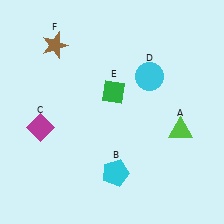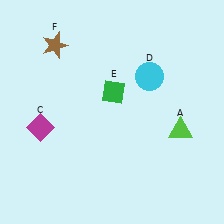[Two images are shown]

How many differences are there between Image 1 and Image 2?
There is 1 difference between the two images.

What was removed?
The cyan pentagon (B) was removed in Image 2.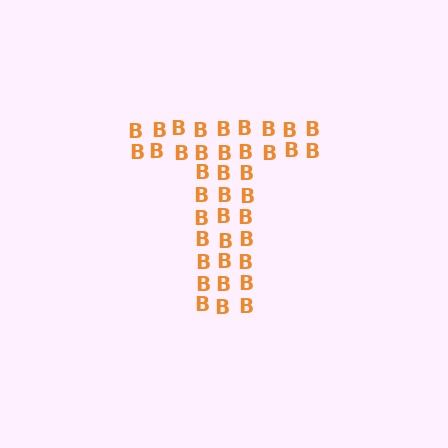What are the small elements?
The small elements are letter B's.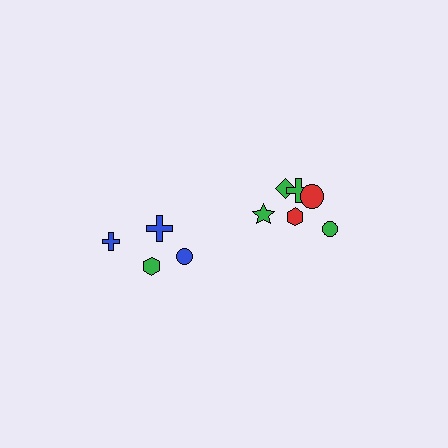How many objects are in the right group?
There are 6 objects.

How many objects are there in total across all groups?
There are 10 objects.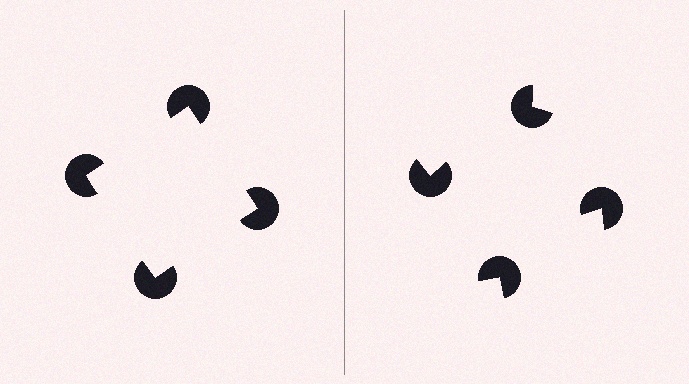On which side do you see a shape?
An illusory square appears on the left side. On the right side the wedge cuts are rotated, so no coherent shape forms.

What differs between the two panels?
The pac-man discs are positioned identically on both sides; only the wedge orientations differ. On the left they align to a square; on the right they are misaligned.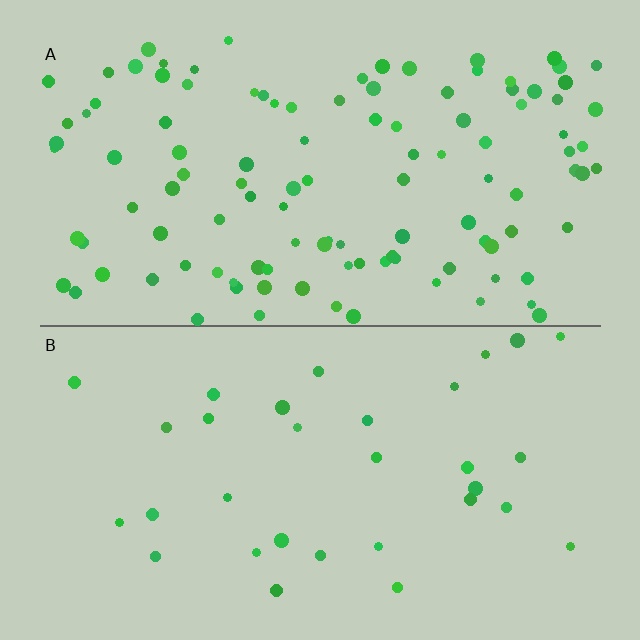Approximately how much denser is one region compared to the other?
Approximately 3.5× — region A over region B.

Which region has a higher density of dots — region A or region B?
A (the top).